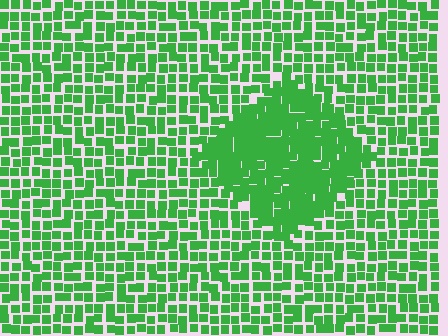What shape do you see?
I see a diamond.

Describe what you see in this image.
The image contains small green elements arranged at two different densities. A diamond-shaped region is visible where the elements are more densely packed than the surrounding area.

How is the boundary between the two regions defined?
The boundary is defined by a change in element density (approximately 1.7x ratio). All elements are the same color, size, and shape.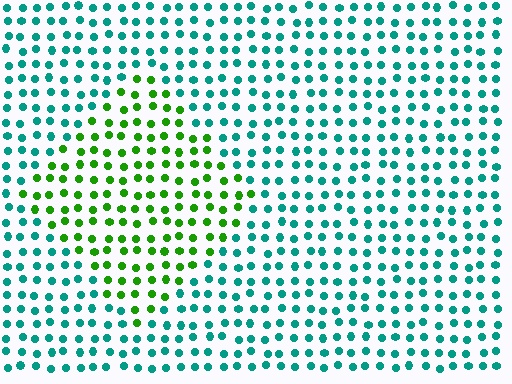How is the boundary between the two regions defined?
The boundary is defined purely by a slight shift in hue (about 59 degrees). Spacing, size, and orientation are identical on both sides.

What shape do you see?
I see a diamond.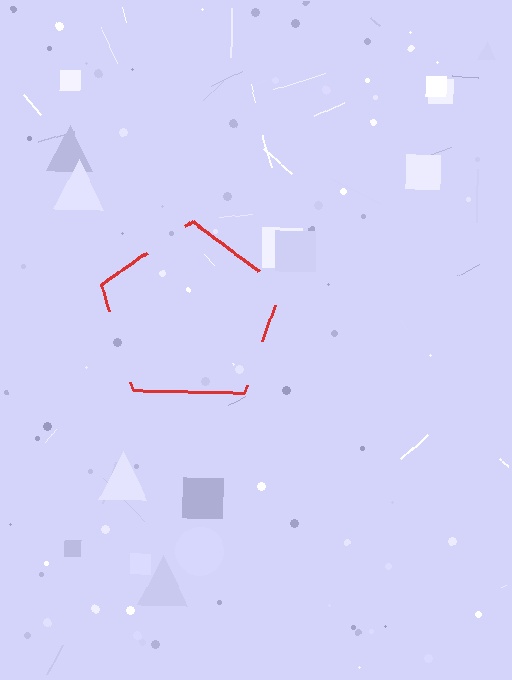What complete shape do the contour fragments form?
The contour fragments form a pentagon.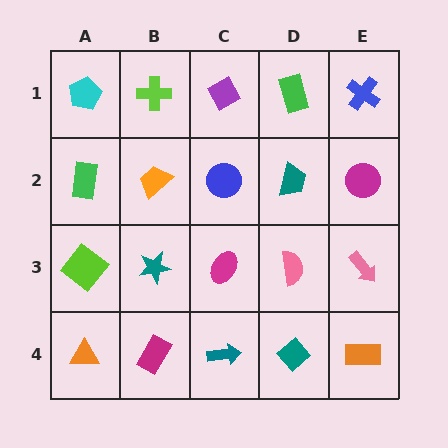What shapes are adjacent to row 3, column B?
An orange trapezoid (row 2, column B), a magenta rectangle (row 4, column B), a lime diamond (row 3, column A), a magenta ellipse (row 3, column C).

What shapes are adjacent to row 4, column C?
A magenta ellipse (row 3, column C), a magenta rectangle (row 4, column B), a teal diamond (row 4, column D).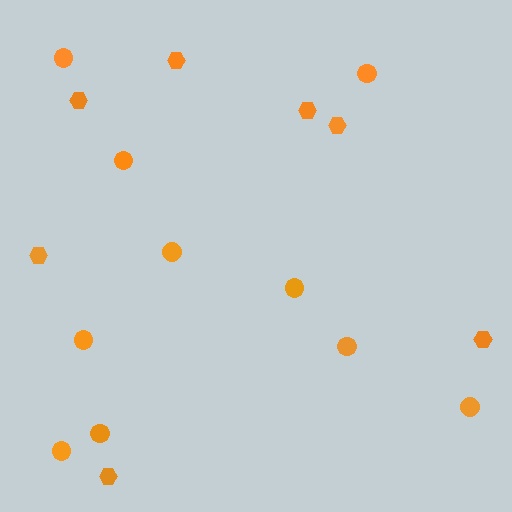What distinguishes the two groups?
There are 2 groups: one group of circles (10) and one group of hexagons (7).